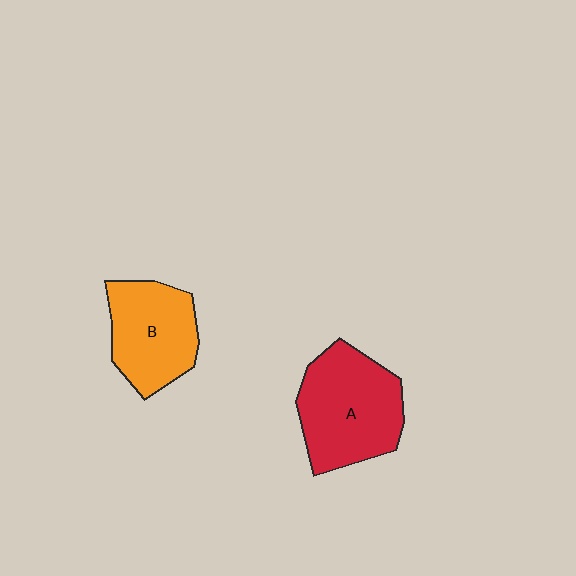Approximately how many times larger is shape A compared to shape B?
Approximately 1.2 times.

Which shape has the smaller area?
Shape B (orange).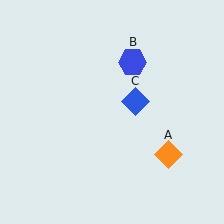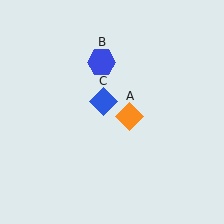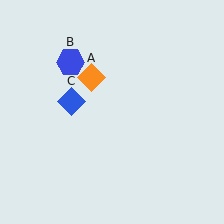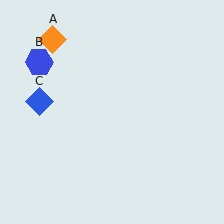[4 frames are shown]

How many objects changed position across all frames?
3 objects changed position: orange diamond (object A), blue hexagon (object B), blue diamond (object C).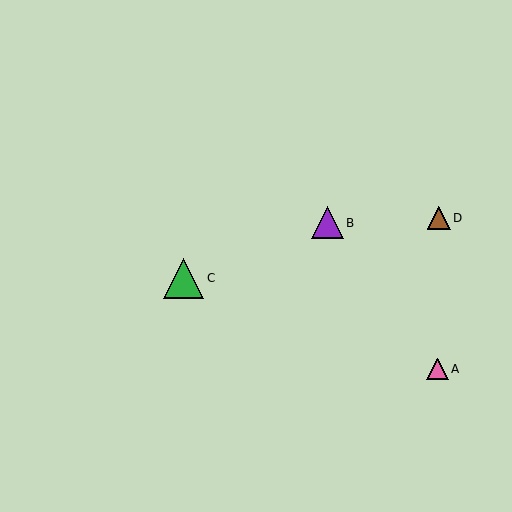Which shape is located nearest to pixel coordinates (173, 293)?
The green triangle (labeled C) at (184, 278) is nearest to that location.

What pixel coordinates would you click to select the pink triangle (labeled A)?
Click at (437, 369) to select the pink triangle A.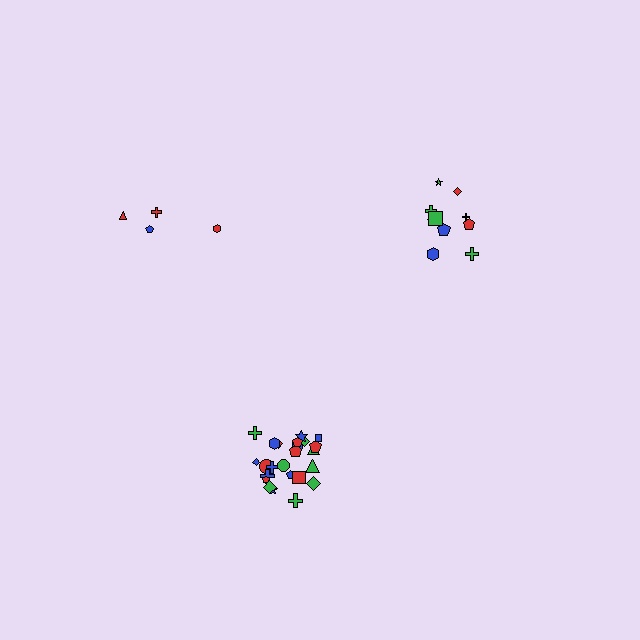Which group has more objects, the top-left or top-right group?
The top-right group.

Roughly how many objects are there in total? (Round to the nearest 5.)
Roughly 40 objects in total.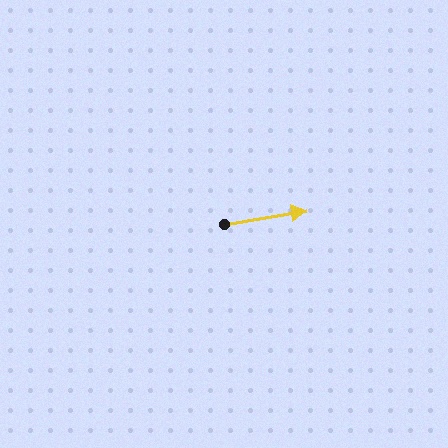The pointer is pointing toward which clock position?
Roughly 3 o'clock.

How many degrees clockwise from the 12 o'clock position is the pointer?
Approximately 81 degrees.